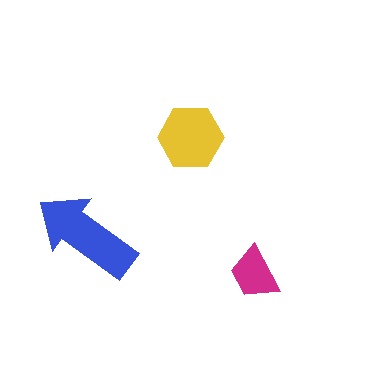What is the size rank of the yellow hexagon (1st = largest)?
2nd.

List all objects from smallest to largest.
The magenta trapezoid, the yellow hexagon, the blue arrow.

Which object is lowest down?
The magenta trapezoid is bottommost.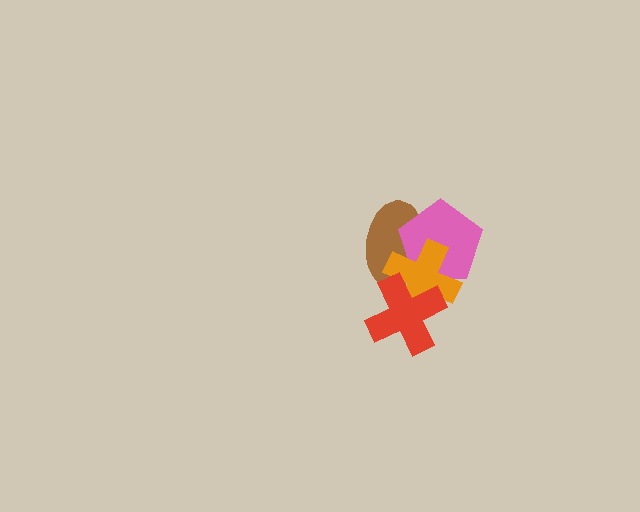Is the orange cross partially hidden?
Yes, it is partially covered by another shape.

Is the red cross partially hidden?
No, no other shape covers it.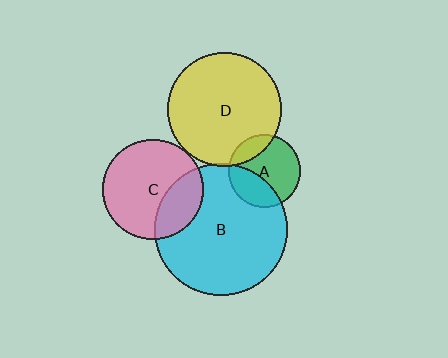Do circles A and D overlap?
Yes.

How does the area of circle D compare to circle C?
Approximately 1.3 times.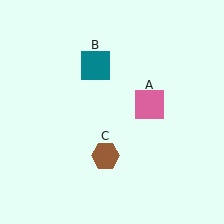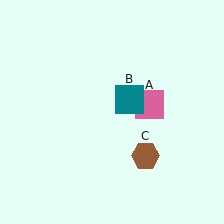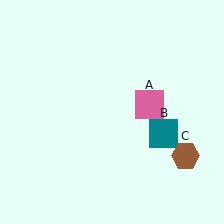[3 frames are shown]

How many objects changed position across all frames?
2 objects changed position: teal square (object B), brown hexagon (object C).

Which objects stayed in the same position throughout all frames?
Pink square (object A) remained stationary.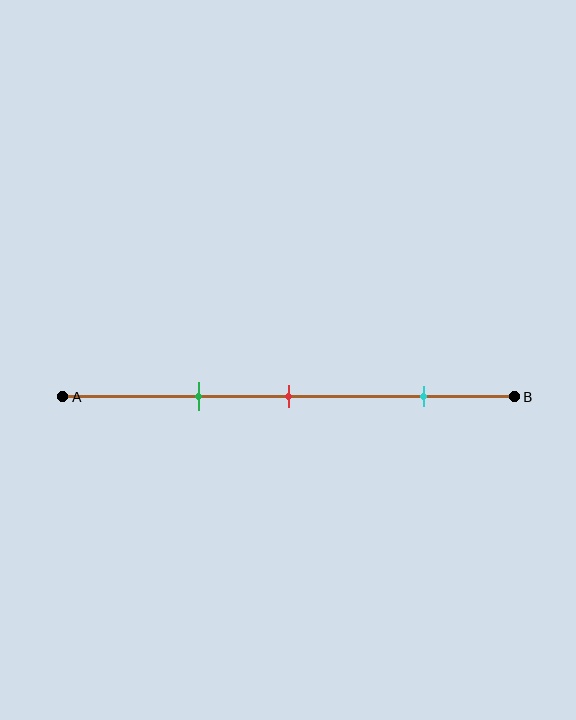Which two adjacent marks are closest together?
The green and red marks are the closest adjacent pair.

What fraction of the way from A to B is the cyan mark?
The cyan mark is approximately 80% (0.8) of the way from A to B.